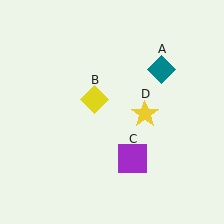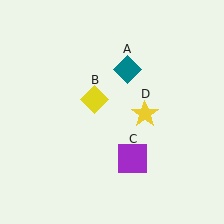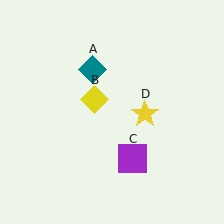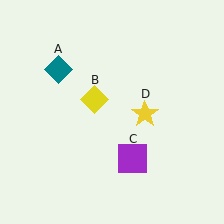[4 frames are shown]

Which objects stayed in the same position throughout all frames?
Yellow diamond (object B) and purple square (object C) and yellow star (object D) remained stationary.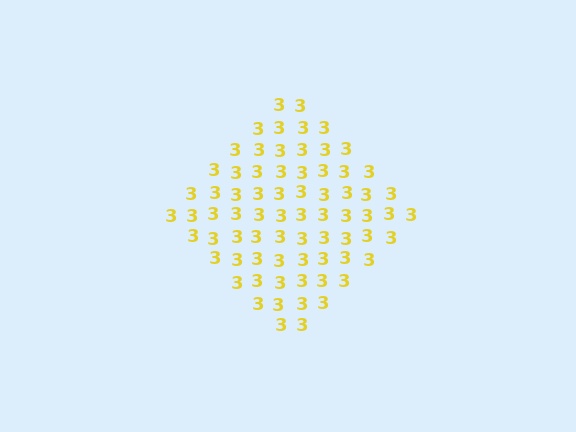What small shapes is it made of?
It is made of small digit 3's.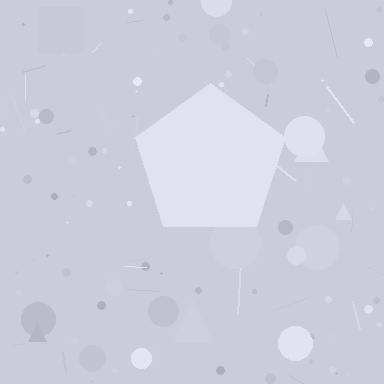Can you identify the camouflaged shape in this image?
The camouflaged shape is a pentagon.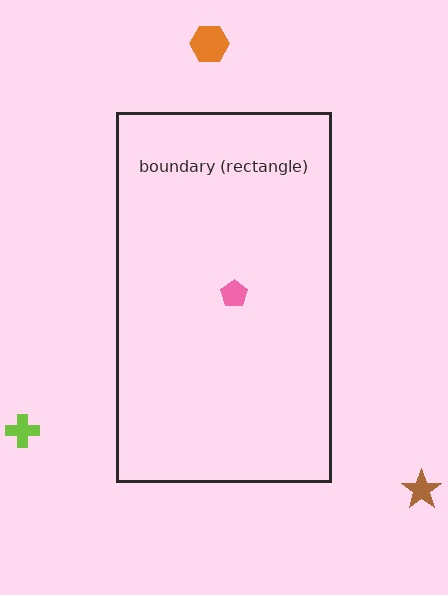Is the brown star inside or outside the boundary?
Outside.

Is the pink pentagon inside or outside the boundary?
Inside.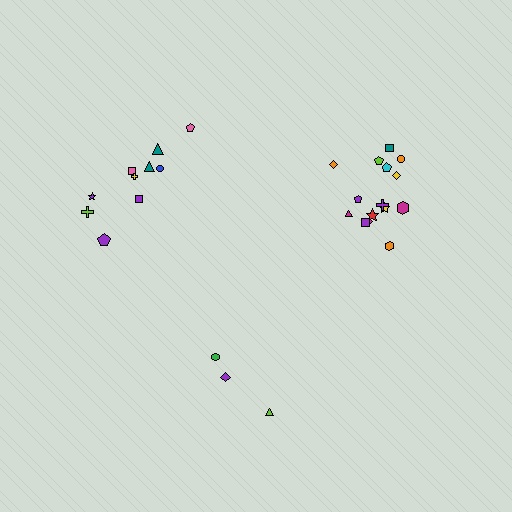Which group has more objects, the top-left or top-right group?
The top-right group.